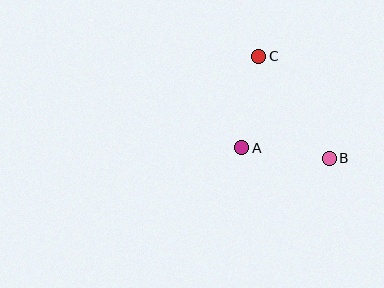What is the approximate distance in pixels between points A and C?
The distance between A and C is approximately 93 pixels.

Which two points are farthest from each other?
Points B and C are farthest from each other.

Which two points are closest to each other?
Points A and B are closest to each other.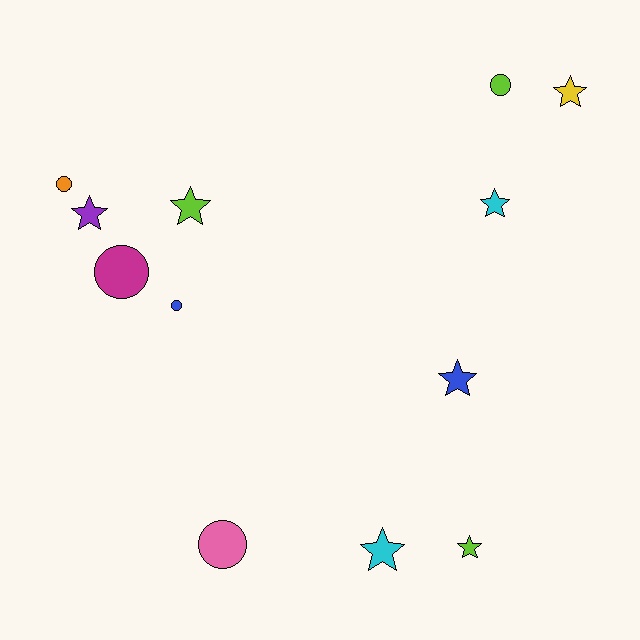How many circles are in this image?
There are 5 circles.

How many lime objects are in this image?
There are 3 lime objects.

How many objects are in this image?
There are 12 objects.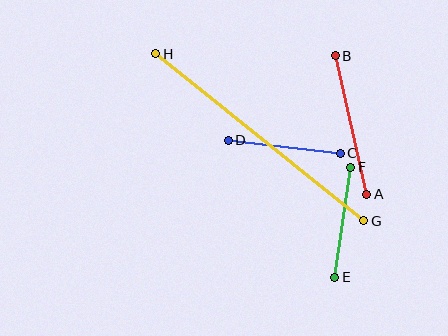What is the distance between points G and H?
The distance is approximately 267 pixels.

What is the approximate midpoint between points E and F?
The midpoint is at approximately (343, 222) pixels.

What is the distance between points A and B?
The distance is approximately 142 pixels.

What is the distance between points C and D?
The distance is approximately 112 pixels.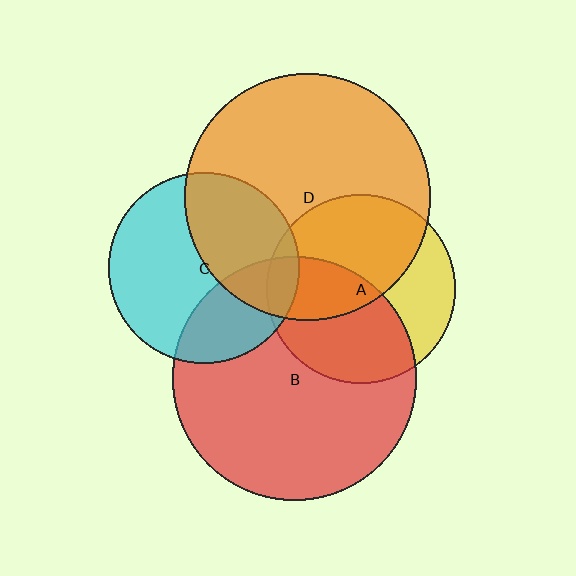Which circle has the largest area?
Circle D (orange).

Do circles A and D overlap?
Yes.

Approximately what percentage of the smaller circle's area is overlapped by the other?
Approximately 50%.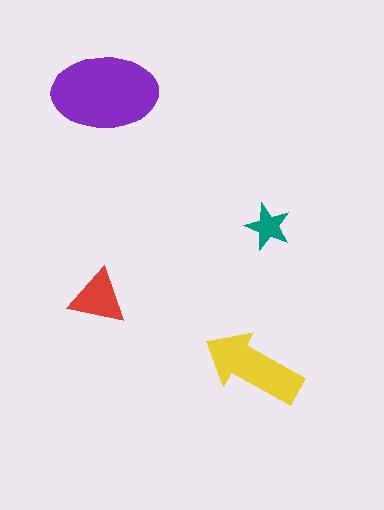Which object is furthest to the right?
The teal star is rightmost.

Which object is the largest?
The purple ellipse.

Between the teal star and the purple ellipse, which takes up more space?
The purple ellipse.